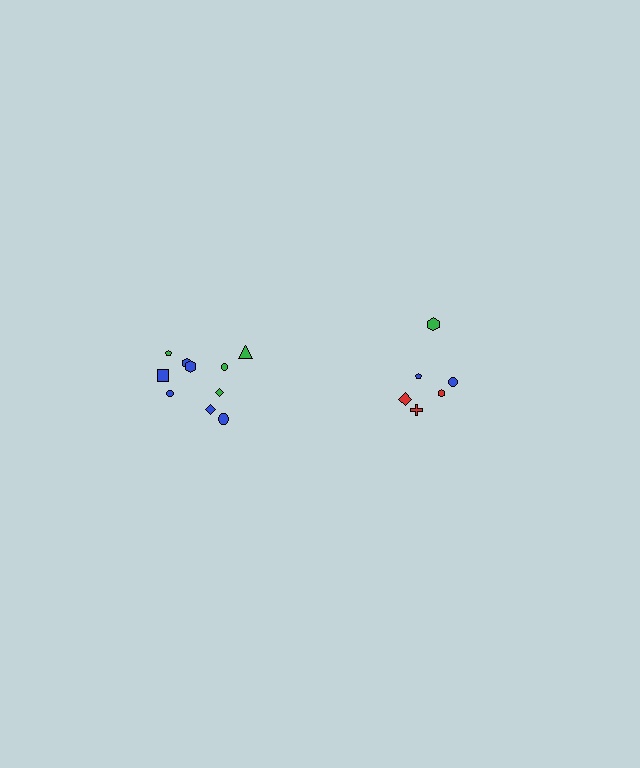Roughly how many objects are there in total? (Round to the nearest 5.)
Roughly 15 objects in total.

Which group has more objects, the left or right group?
The left group.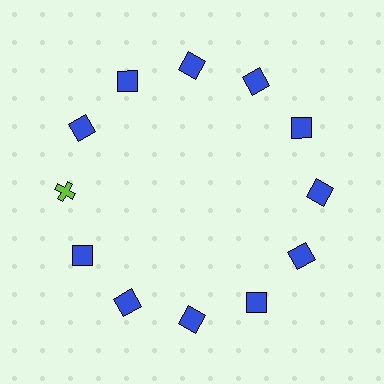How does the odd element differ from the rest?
It differs in both color (lime instead of blue) and shape (cross instead of square).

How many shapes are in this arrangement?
There are 12 shapes arranged in a ring pattern.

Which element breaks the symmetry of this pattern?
The lime cross at roughly the 9 o'clock position breaks the symmetry. All other shapes are blue squares.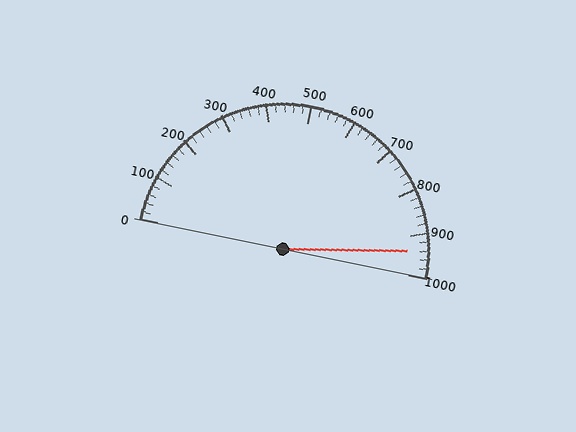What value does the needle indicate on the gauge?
The needle indicates approximately 940.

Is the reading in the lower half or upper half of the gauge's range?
The reading is in the upper half of the range (0 to 1000).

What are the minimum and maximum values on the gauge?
The gauge ranges from 0 to 1000.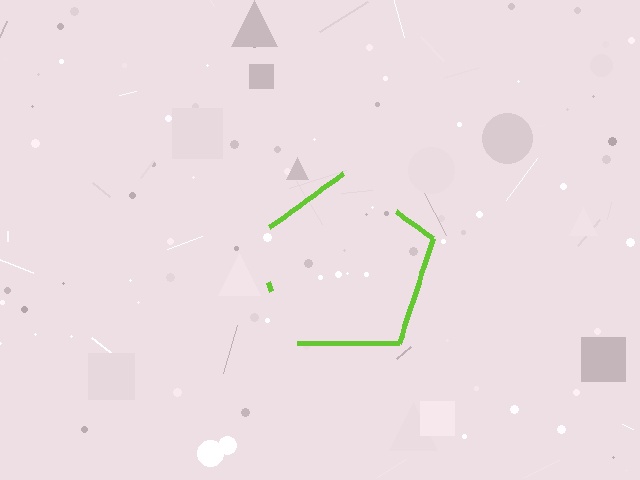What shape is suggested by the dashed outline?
The dashed outline suggests a pentagon.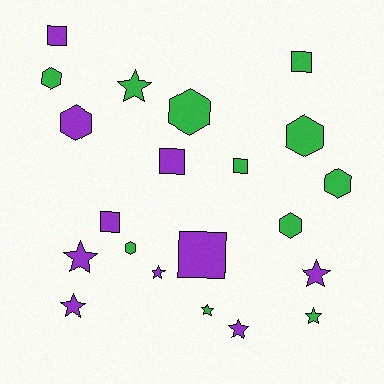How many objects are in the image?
There are 21 objects.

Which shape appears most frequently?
Star, with 8 objects.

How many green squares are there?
There are 2 green squares.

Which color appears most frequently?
Green, with 11 objects.